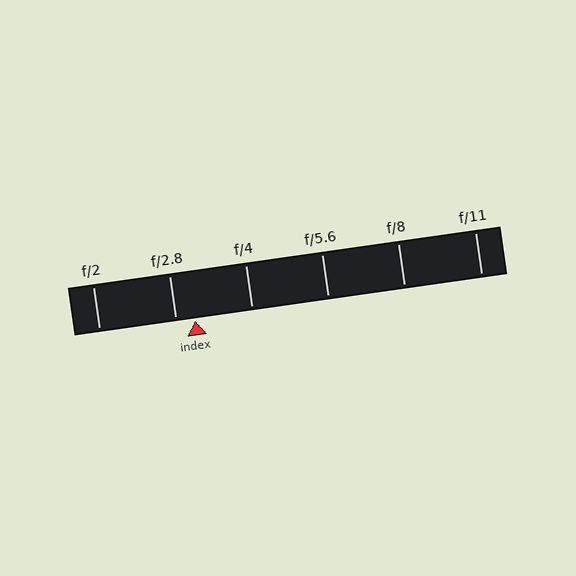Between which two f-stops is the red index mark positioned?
The index mark is between f/2.8 and f/4.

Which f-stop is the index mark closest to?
The index mark is closest to f/2.8.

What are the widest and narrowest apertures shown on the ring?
The widest aperture shown is f/2 and the narrowest is f/11.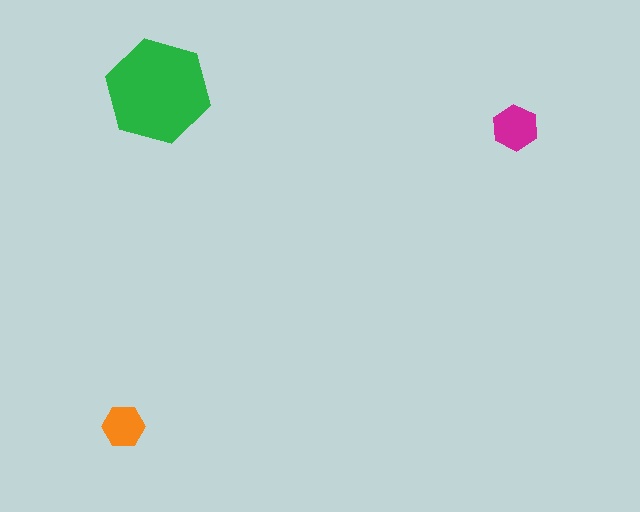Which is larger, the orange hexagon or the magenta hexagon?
The magenta one.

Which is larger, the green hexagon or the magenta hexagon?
The green one.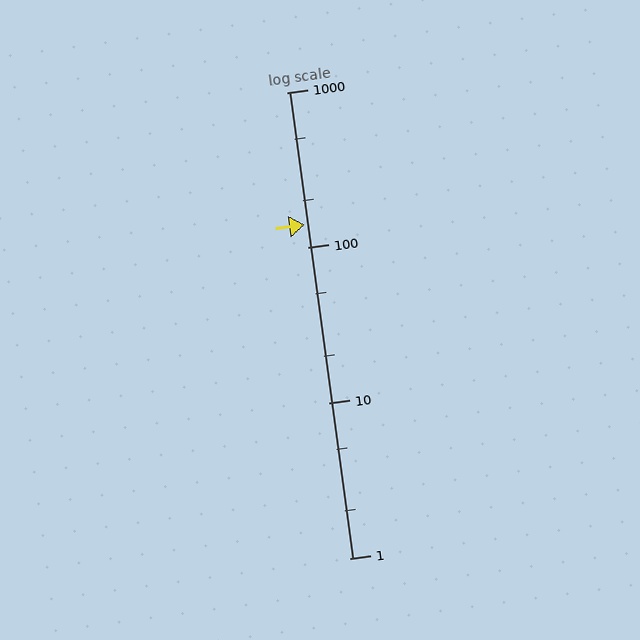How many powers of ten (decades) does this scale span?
The scale spans 3 decades, from 1 to 1000.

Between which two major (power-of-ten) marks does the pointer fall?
The pointer is between 100 and 1000.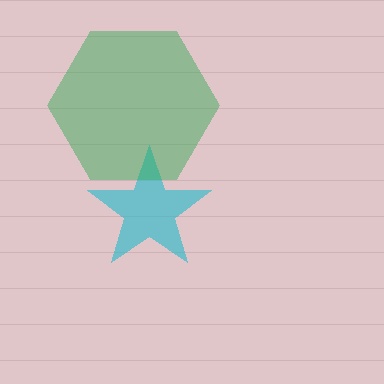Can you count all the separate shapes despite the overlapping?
Yes, there are 2 separate shapes.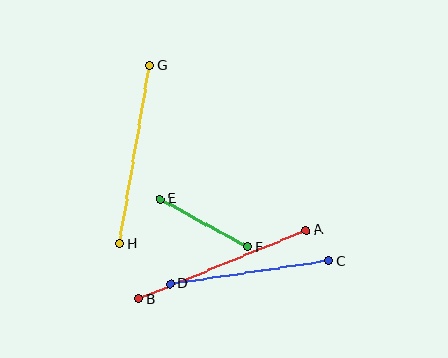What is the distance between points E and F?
The distance is approximately 100 pixels.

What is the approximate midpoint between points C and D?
The midpoint is at approximately (250, 272) pixels.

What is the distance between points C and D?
The distance is approximately 161 pixels.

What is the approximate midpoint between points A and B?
The midpoint is at approximately (223, 264) pixels.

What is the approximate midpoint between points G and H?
The midpoint is at approximately (134, 155) pixels.